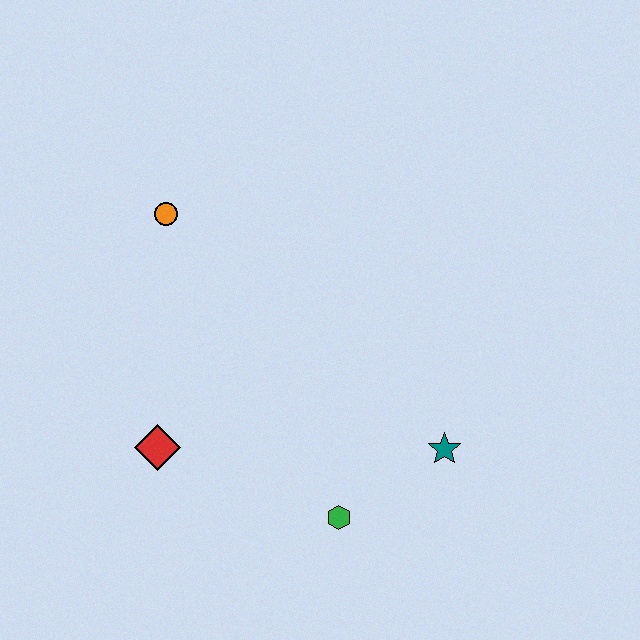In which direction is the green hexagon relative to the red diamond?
The green hexagon is to the right of the red diamond.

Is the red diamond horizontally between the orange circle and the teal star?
No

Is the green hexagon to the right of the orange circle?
Yes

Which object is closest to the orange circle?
The red diamond is closest to the orange circle.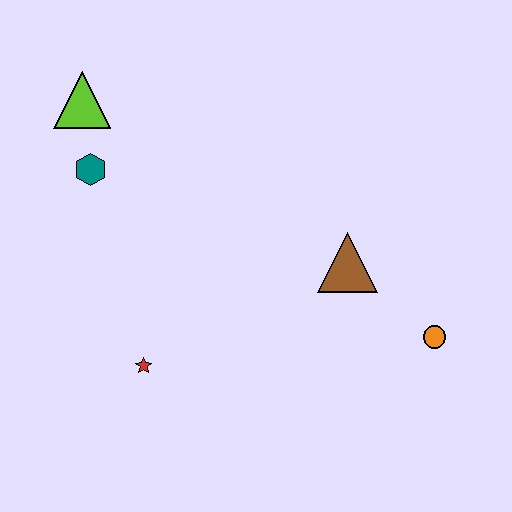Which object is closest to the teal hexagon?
The lime triangle is closest to the teal hexagon.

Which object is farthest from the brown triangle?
The lime triangle is farthest from the brown triangle.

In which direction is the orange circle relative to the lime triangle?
The orange circle is to the right of the lime triangle.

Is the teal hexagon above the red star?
Yes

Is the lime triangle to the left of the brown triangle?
Yes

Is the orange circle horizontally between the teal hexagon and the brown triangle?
No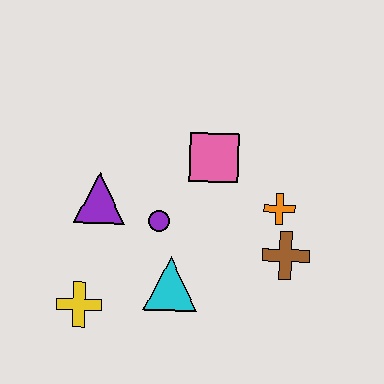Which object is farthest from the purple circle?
The brown cross is farthest from the purple circle.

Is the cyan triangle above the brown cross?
No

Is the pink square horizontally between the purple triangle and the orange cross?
Yes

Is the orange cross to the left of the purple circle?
No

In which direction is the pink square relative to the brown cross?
The pink square is above the brown cross.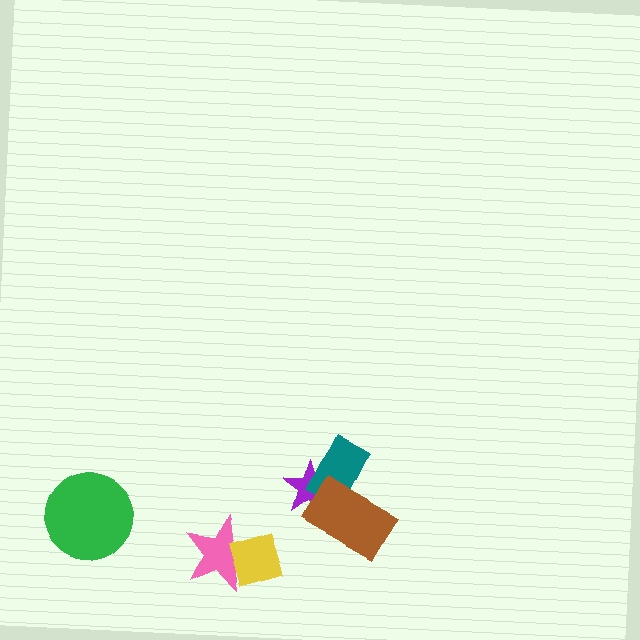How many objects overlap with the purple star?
2 objects overlap with the purple star.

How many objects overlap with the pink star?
1 object overlaps with the pink star.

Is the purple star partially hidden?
Yes, it is partially covered by another shape.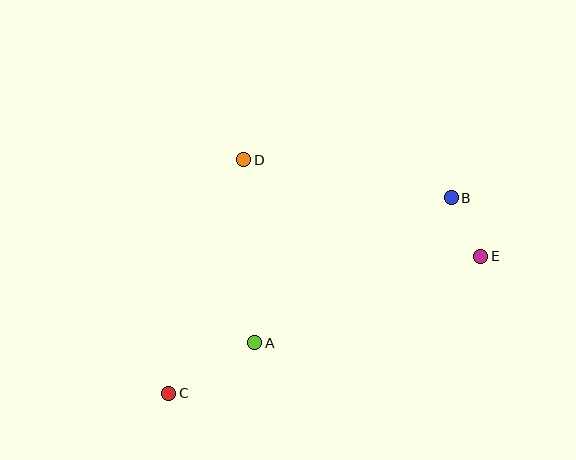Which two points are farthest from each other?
Points B and C are farthest from each other.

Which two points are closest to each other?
Points B and E are closest to each other.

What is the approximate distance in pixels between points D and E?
The distance between D and E is approximately 256 pixels.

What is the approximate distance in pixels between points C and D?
The distance between C and D is approximately 245 pixels.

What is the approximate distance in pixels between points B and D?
The distance between B and D is approximately 211 pixels.